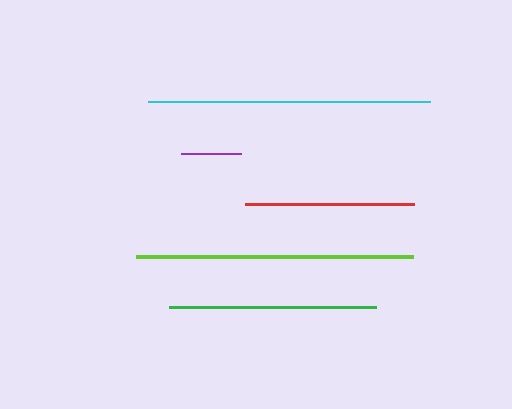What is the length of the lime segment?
The lime segment is approximately 277 pixels long.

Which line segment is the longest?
The cyan line is the longest at approximately 282 pixels.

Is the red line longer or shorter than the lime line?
The lime line is longer than the red line.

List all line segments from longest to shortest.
From longest to shortest: cyan, lime, green, red, purple.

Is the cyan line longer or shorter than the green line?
The cyan line is longer than the green line.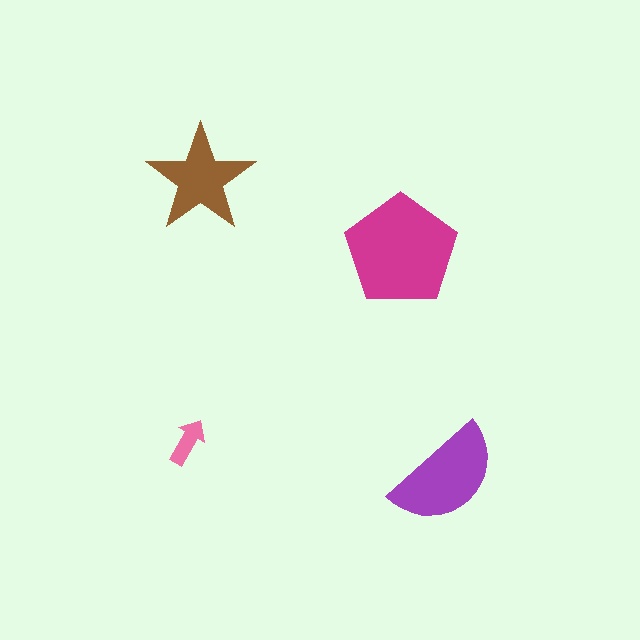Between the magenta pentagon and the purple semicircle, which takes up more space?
The magenta pentagon.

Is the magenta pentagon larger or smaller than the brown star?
Larger.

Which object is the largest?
The magenta pentagon.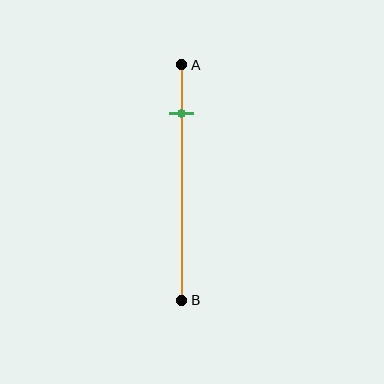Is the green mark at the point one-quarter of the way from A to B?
No, the mark is at about 20% from A, not at the 25% one-quarter point.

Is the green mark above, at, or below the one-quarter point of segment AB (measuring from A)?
The green mark is above the one-quarter point of segment AB.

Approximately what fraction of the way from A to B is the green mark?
The green mark is approximately 20% of the way from A to B.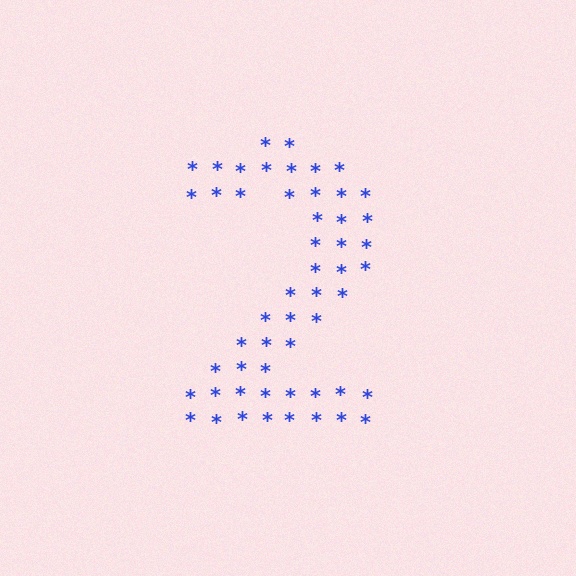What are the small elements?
The small elements are asterisks.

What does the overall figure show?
The overall figure shows the digit 2.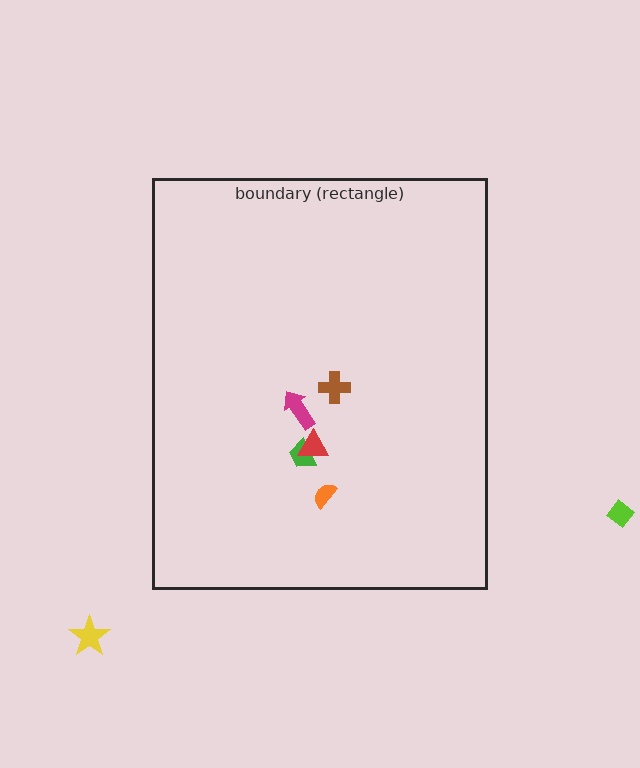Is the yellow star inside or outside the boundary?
Outside.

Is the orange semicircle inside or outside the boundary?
Inside.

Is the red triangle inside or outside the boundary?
Inside.